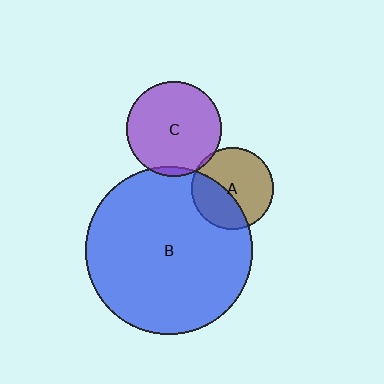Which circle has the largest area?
Circle B (blue).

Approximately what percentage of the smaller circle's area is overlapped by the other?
Approximately 40%.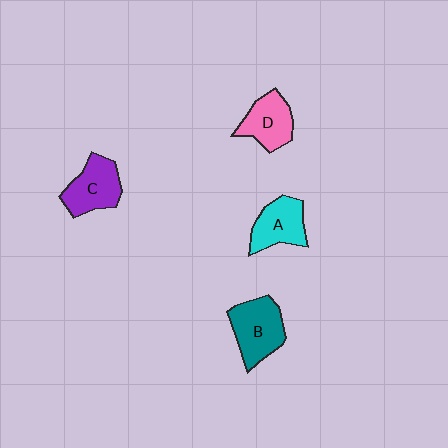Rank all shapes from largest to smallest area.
From largest to smallest: B (teal), C (purple), A (cyan), D (pink).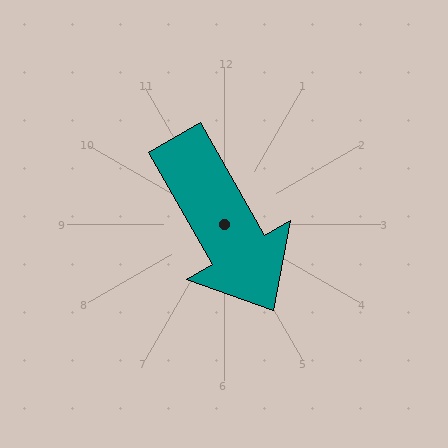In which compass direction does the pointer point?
Southeast.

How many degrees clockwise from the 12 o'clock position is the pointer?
Approximately 150 degrees.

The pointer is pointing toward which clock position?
Roughly 5 o'clock.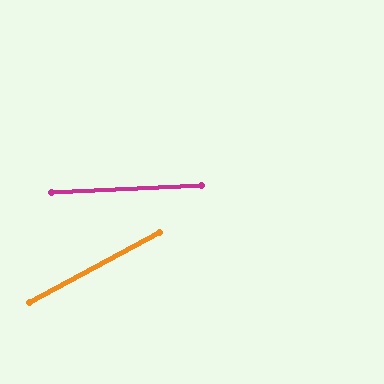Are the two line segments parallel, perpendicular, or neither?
Neither parallel nor perpendicular — they differ by about 26°.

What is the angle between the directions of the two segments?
Approximately 26 degrees.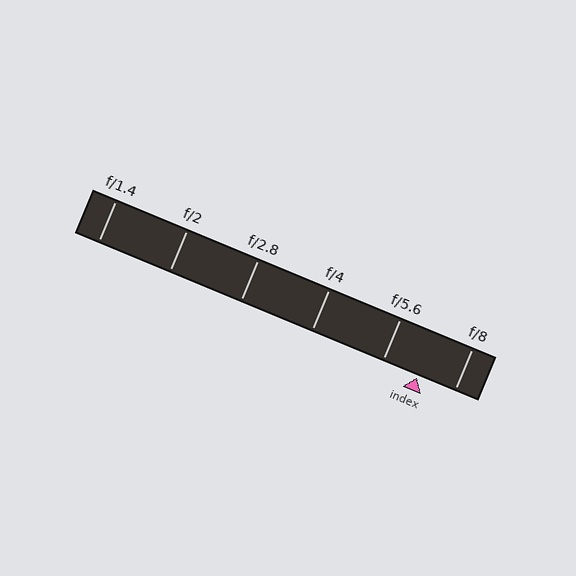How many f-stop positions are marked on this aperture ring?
There are 6 f-stop positions marked.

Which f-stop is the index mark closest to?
The index mark is closest to f/5.6.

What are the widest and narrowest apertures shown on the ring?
The widest aperture shown is f/1.4 and the narrowest is f/8.